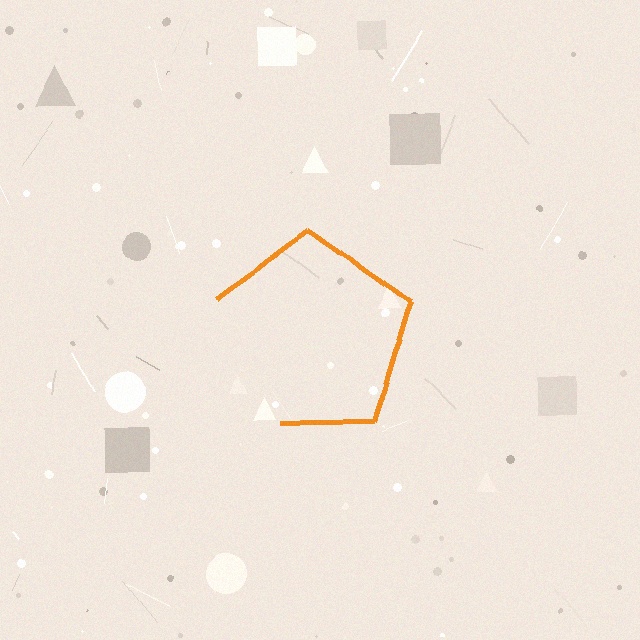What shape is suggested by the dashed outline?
The dashed outline suggests a pentagon.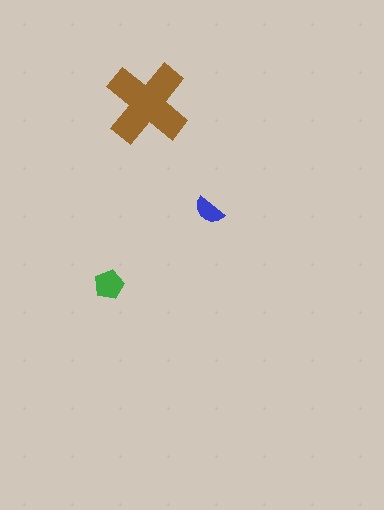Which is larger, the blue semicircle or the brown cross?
The brown cross.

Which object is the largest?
The brown cross.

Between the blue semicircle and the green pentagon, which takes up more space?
The green pentagon.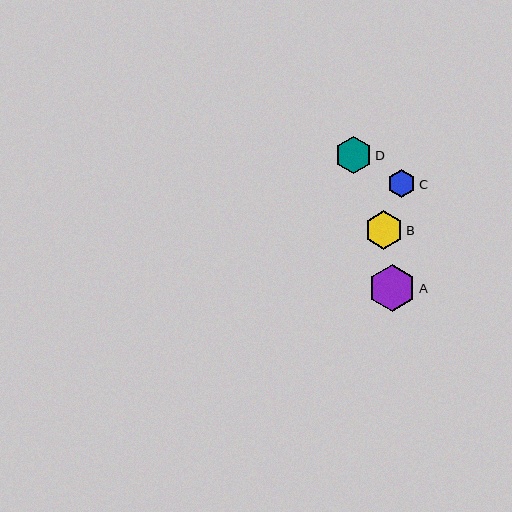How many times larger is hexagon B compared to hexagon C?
Hexagon B is approximately 1.4 times the size of hexagon C.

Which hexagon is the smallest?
Hexagon C is the smallest with a size of approximately 28 pixels.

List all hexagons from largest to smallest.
From largest to smallest: A, B, D, C.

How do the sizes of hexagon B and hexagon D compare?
Hexagon B and hexagon D are approximately the same size.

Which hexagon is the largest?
Hexagon A is the largest with a size of approximately 47 pixels.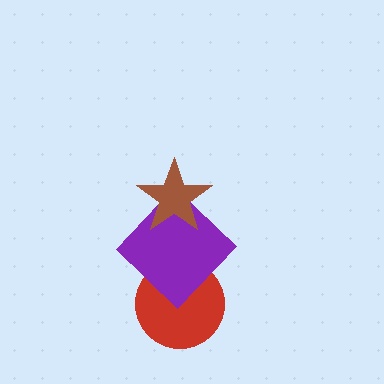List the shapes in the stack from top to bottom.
From top to bottom: the brown star, the purple diamond, the red circle.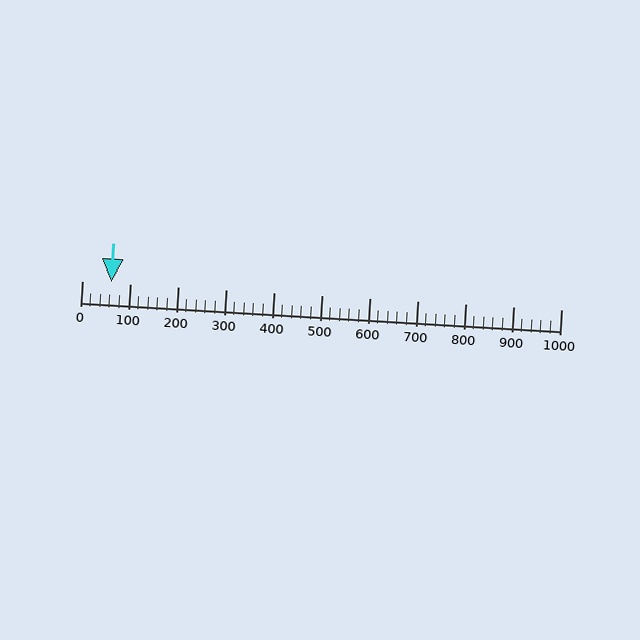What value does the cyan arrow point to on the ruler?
The cyan arrow points to approximately 62.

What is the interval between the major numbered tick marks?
The major tick marks are spaced 100 units apart.